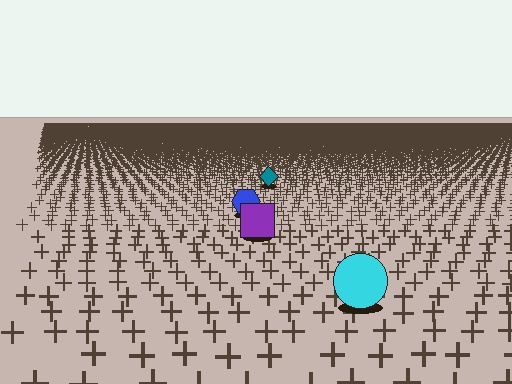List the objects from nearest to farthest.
From nearest to farthest: the cyan circle, the purple square, the blue hexagon, the teal diamond.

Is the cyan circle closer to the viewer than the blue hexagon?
Yes. The cyan circle is closer — you can tell from the texture gradient: the ground texture is coarser near it.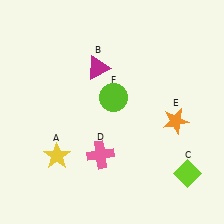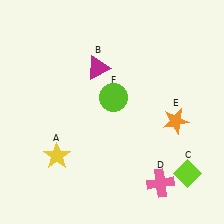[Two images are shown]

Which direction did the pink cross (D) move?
The pink cross (D) moved right.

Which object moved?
The pink cross (D) moved right.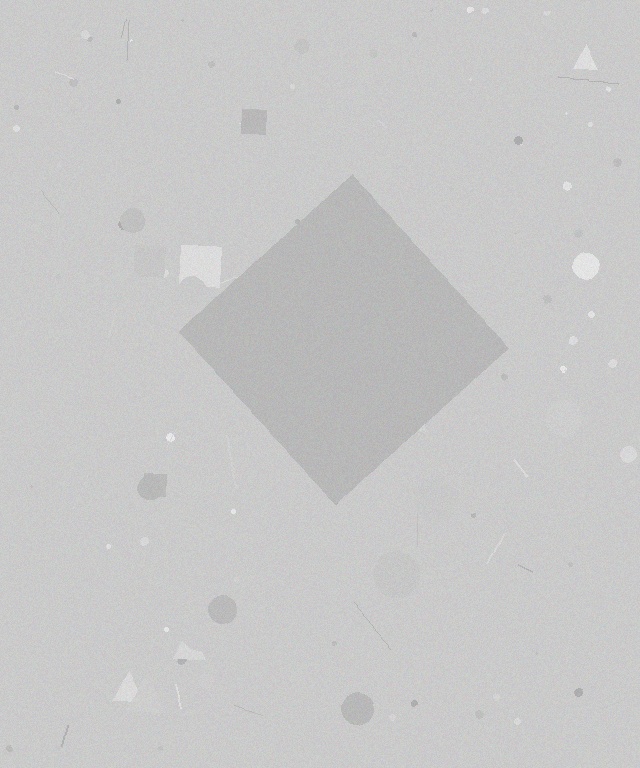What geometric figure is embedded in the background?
A diamond is embedded in the background.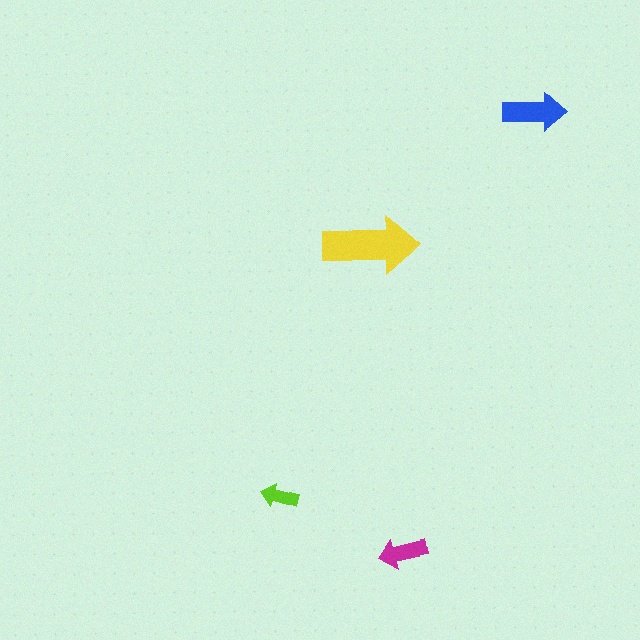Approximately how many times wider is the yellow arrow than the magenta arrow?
About 2 times wider.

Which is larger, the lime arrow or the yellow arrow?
The yellow one.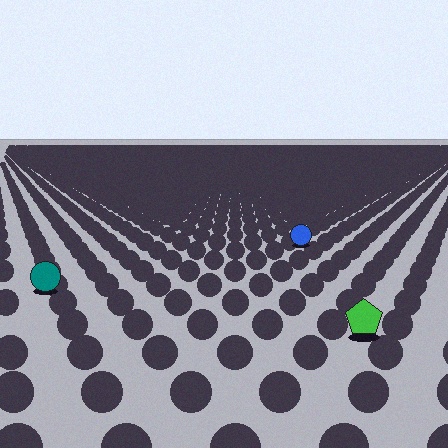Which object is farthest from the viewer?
The blue circle is farthest from the viewer. It appears smaller and the ground texture around it is denser.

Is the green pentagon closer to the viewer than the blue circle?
Yes. The green pentagon is closer — you can tell from the texture gradient: the ground texture is coarser near it.